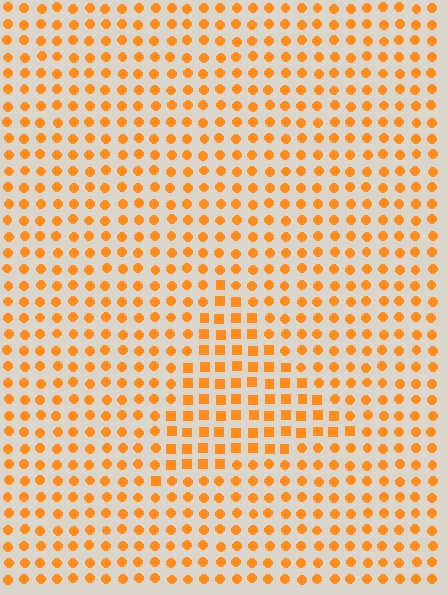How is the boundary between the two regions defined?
The boundary is defined by a change in element shape: squares inside vs. circles outside. All elements share the same color and spacing.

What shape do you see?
I see a triangle.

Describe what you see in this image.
The image is filled with small orange elements arranged in a uniform grid. A triangle-shaped region contains squares, while the surrounding area contains circles. The boundary is defined purely by the change in element shape.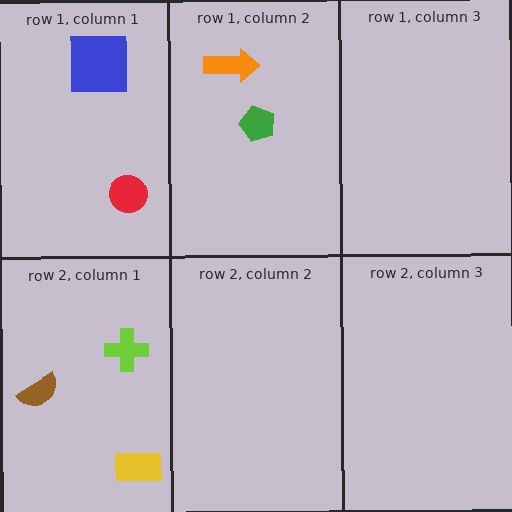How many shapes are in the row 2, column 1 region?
3.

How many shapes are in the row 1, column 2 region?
2.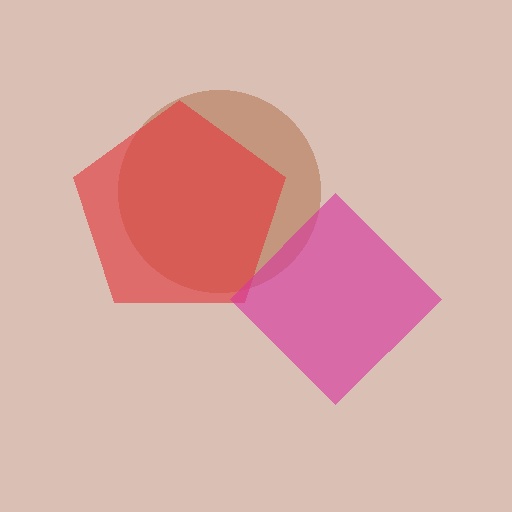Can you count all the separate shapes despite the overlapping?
Yes, there are 3 separate shapes.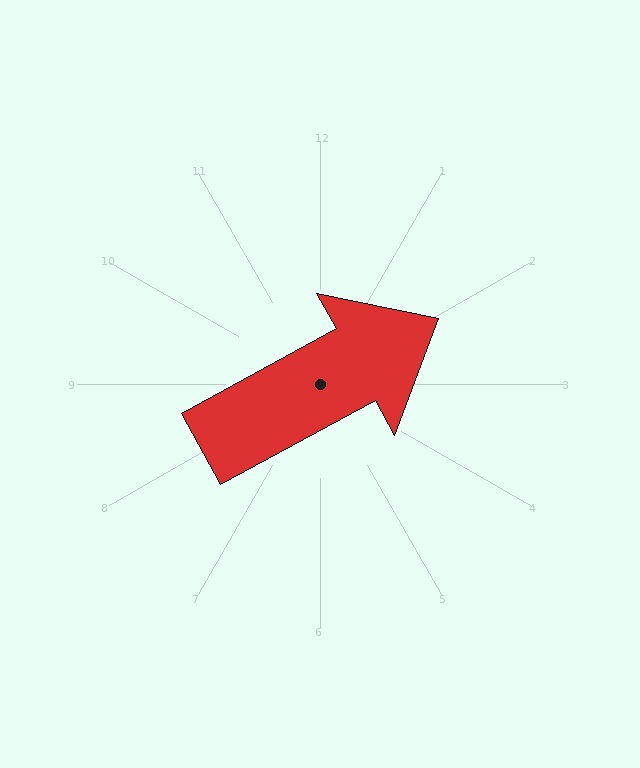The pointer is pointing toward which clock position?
Roughly 2 o'clock.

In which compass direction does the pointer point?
Northeast.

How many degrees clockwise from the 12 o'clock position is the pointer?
Approximately 61 degrees.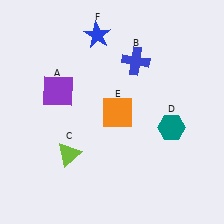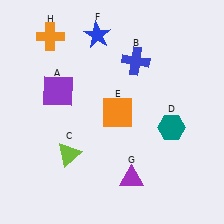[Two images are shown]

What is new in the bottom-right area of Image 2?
A purple triangle (G) was added in the bottom-right area of Image 2.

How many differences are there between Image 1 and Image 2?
There are 2 differences between the two images.